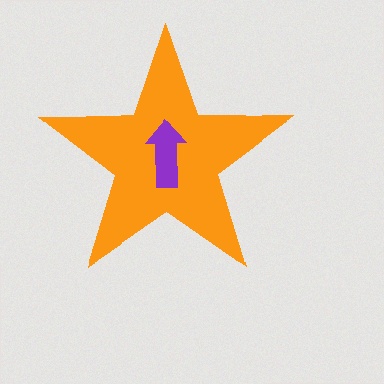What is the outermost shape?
The orange star.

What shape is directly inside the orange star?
The purple arrow.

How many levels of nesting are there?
2.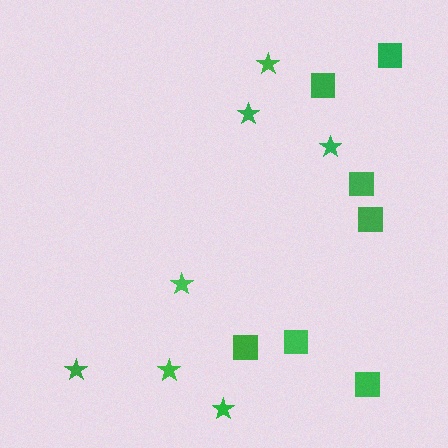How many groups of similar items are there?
There are 2 groups: one group of stars (7) and one group of squares (7).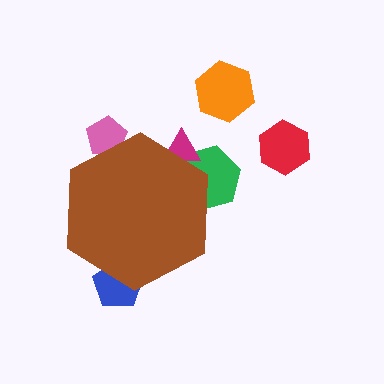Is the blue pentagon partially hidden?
Yes, the blue pentagon is partially hidden behind the brown hexagon.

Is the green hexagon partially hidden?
Yes, the green hexagon is partially hidden behind the brown hexagon.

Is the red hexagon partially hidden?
No, the red hexagon is fully visible.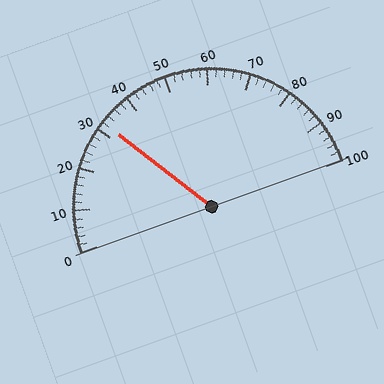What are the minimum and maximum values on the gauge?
The gauge ranges from 0 to 100.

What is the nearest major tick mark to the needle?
The nearest major tick mark is 30.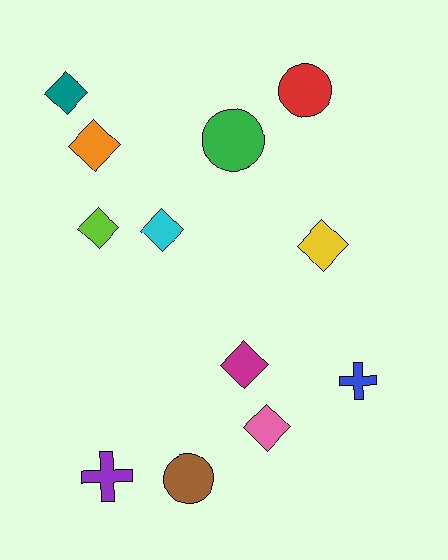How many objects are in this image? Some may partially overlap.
There are 12 objects.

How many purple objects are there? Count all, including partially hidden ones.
There is 1 purple object.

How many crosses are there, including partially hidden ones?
There are 2 crosses.